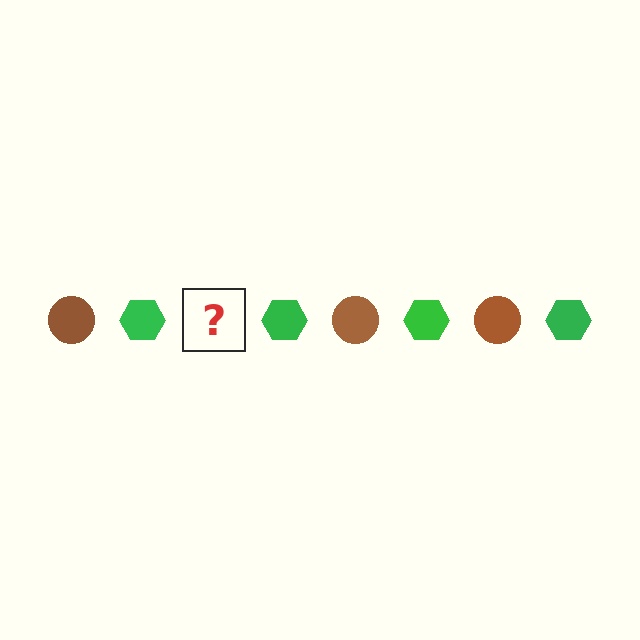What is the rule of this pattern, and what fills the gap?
The rule is that the pattern alternates between brown circle and green hexagon. The gap should be filled with a brown circle.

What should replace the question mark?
The question mark should be replaced with a brown circle.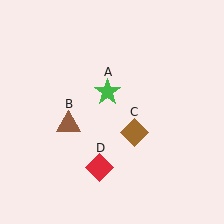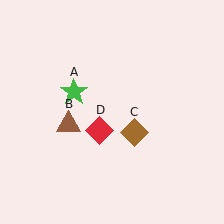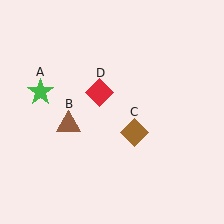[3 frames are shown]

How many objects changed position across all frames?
2 objects changed position: green star (object A), red diamond (object D).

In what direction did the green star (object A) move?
The green star (object A) moved left.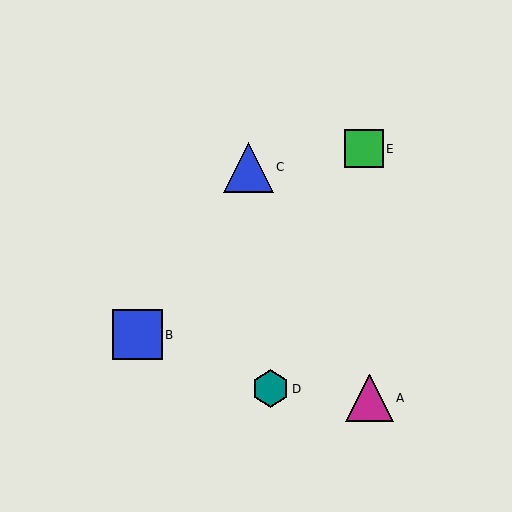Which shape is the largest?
The blue triangle (labeled C) is the largest.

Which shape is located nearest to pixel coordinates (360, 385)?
The magenta triangle (labeled A) at (369, 398) is nearest to that location.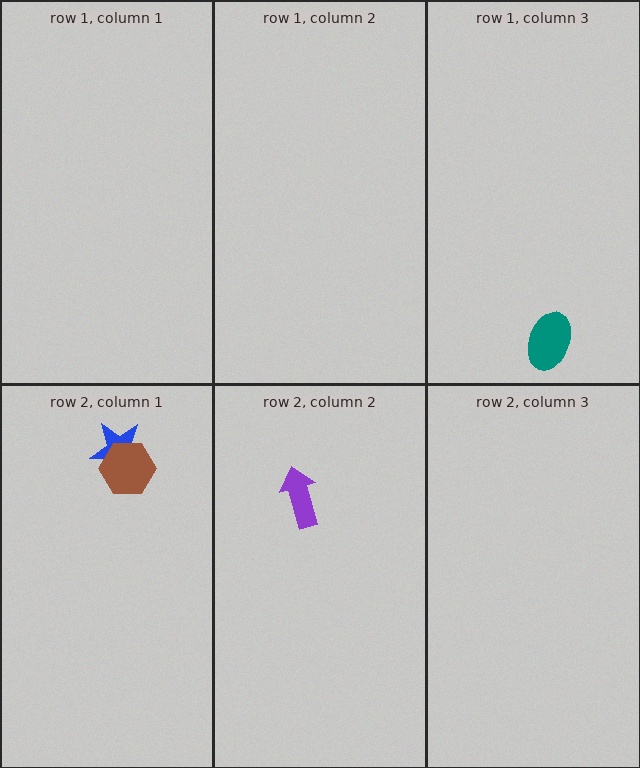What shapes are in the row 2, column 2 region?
The purple arrow.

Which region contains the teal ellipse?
The row 1, column 3 region.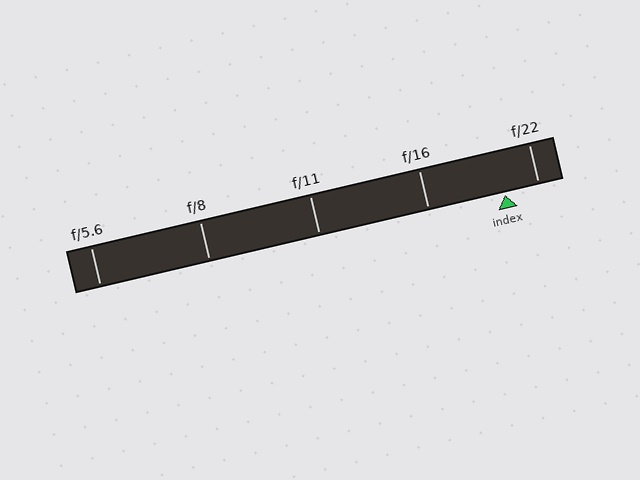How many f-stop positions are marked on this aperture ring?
There are 5 f-stop positions marked.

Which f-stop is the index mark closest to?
The index mark is closest to f/22.